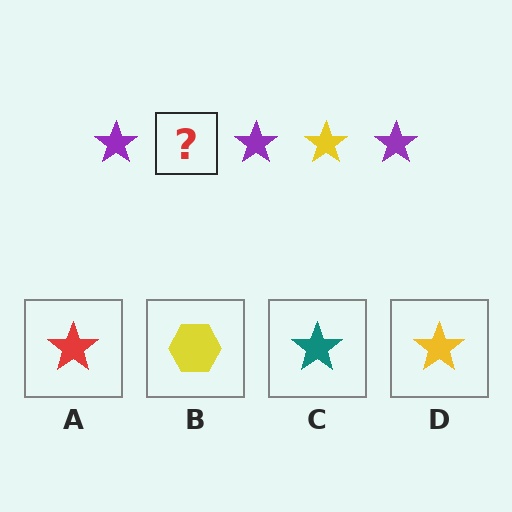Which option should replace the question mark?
Option D.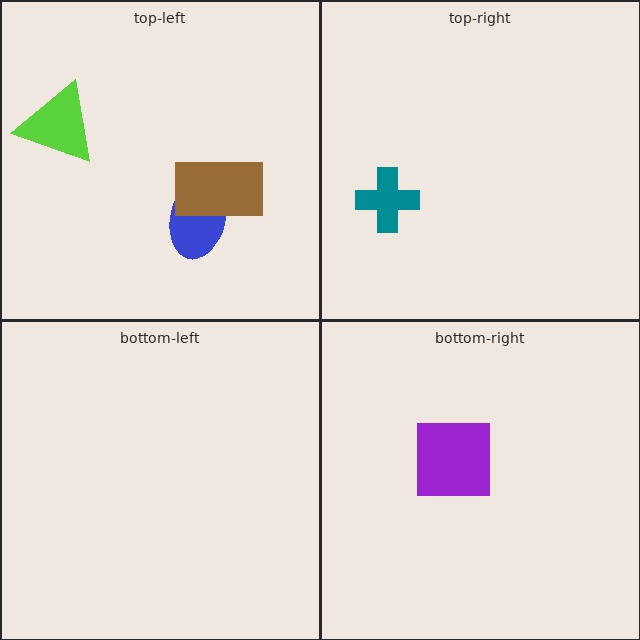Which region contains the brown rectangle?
The top-left region.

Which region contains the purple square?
The bottom-right region.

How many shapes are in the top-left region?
3.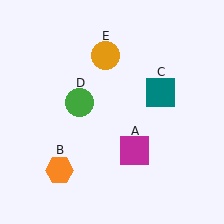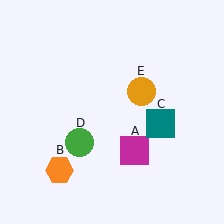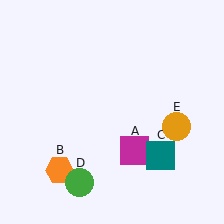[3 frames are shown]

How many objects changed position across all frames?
3 objects changed position: teal square (object C), green circle (object D), orange circle (object E).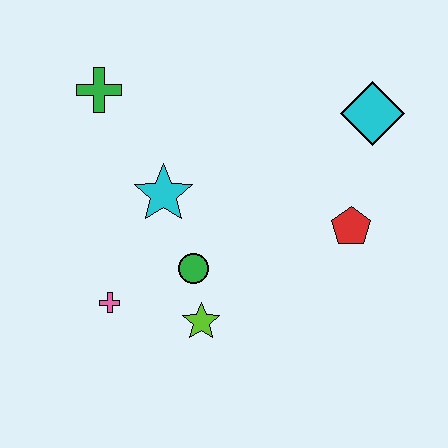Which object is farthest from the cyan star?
The cyan diamond is farthest from the cyan star.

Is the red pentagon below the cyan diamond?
Yes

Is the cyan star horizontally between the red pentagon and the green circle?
No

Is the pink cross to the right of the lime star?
No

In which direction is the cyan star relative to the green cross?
The cyan star is below the green cross.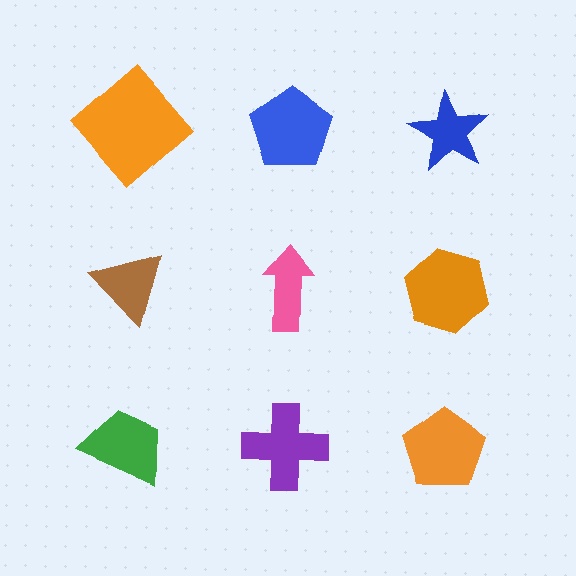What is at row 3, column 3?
An orange pentagon.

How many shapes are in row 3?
3 shapes.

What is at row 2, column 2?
A pink arrow.